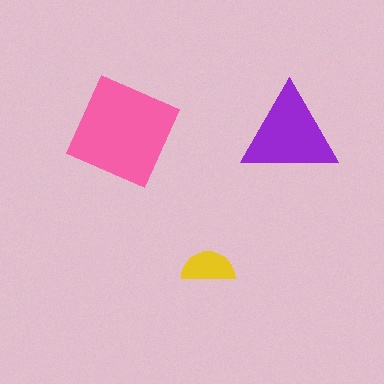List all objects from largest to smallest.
The pink square, the purple triangle, the yellow semicircle.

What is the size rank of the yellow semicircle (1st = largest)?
3rd.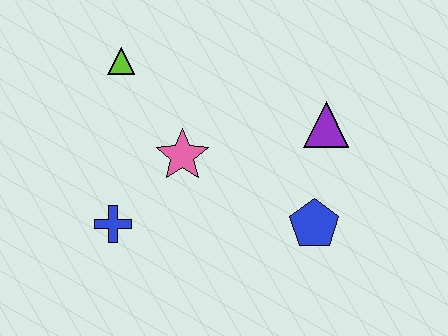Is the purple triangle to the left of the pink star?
No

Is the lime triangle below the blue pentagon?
No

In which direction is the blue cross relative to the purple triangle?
The blue cross is to the left of the purple triangle.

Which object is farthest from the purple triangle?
The blue cross is farthest from the purple triangle.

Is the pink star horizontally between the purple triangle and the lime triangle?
Yes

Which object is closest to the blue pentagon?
The purple triangle is closest to the blue pentagon.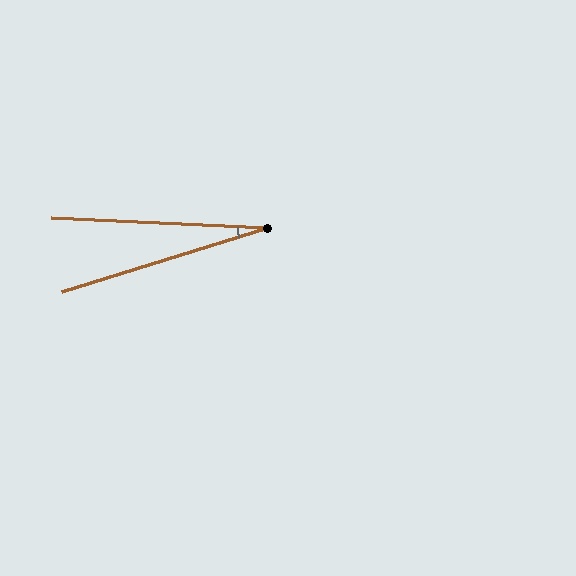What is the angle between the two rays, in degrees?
Approximately 20 degrees.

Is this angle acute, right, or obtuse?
It is acute.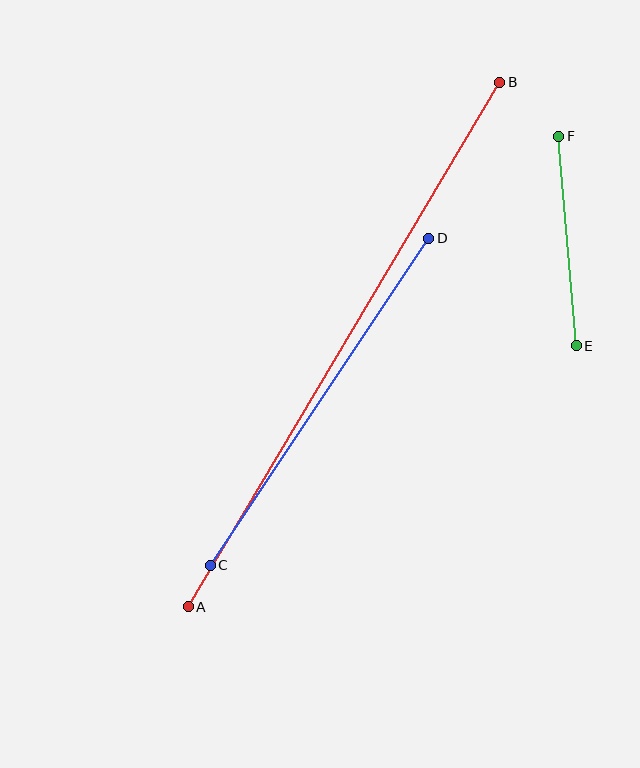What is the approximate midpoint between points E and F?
The midpoint is at approximately (568, 241) pixels.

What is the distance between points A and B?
The distance is approximately 610 pixels.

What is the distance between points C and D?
The distance is approximately 393 pixels.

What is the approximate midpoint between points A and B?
The midpoint is at approximately (344, 345) pixels.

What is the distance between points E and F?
The distance is approximately 211 pixels.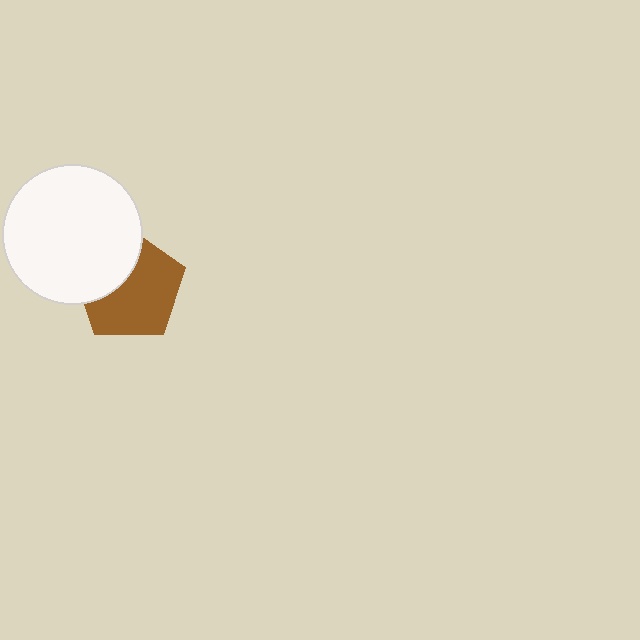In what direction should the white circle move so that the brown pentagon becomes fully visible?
The white circle should move toward the upper-left. That is the shortest direction to clear the overlap and leave the brown pentagon fully visible.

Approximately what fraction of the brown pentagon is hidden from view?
Roughly 35% of the brown pentagon is hidden behind the white circle.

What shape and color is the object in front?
The object in front is a white circle.